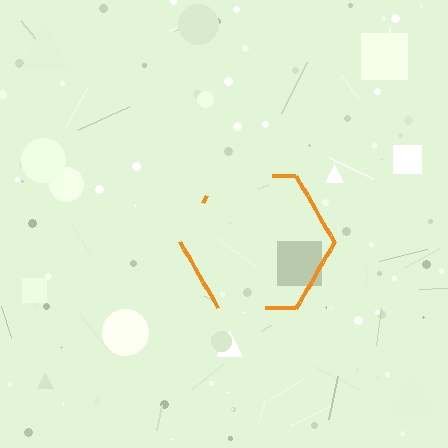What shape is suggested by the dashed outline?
The dashed outline suggests a hexagon.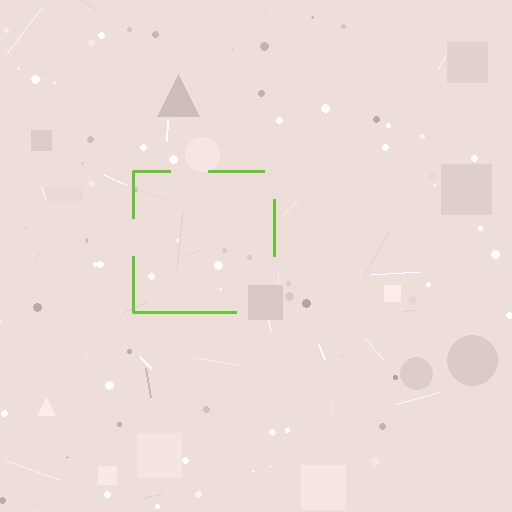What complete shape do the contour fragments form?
The contour fragments form a square.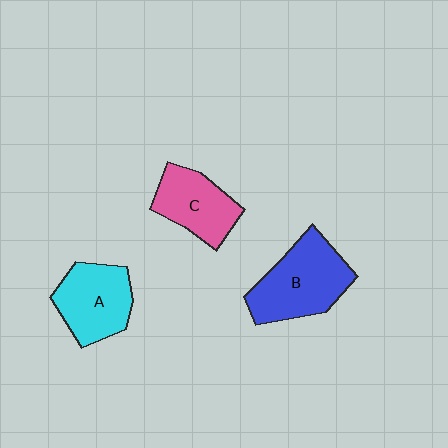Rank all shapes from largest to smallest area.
From largest to smallest: B (blue), A (cyan), C (pink).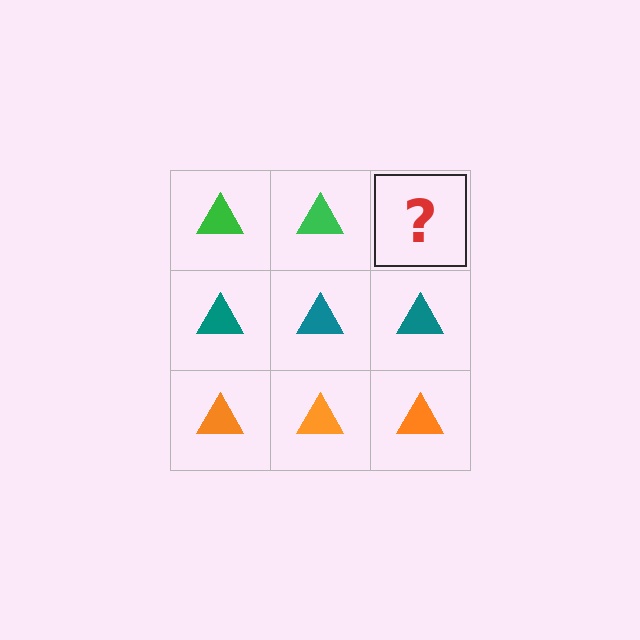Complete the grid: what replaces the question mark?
The question mark should be replaced with a green triangle.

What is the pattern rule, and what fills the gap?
The rule is that each row has a consistent color. The gap should be filled with a green triangle.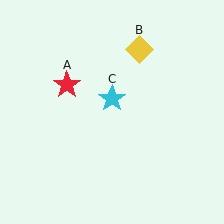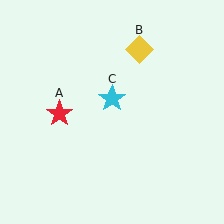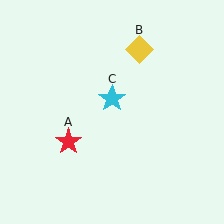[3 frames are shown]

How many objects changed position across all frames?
1 object changed position: red star (object A).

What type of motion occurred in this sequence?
The red star (object A) rotated counterclockwise around the center of the scene.